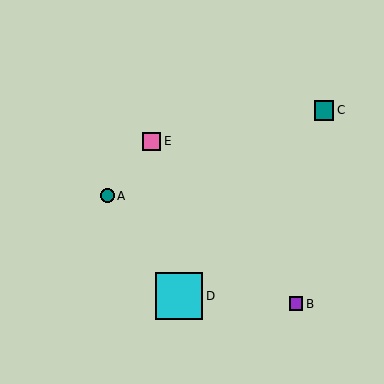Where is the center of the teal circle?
The center of the teal circle is at (107, 196).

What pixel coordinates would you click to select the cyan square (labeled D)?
Click at (179, 296) to select the cyan square D.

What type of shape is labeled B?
Shape B is a purple square.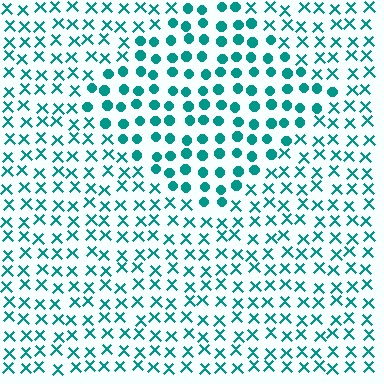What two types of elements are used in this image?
The image uses circles inside the diamond region and X marks outside it.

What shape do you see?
I see a diamond.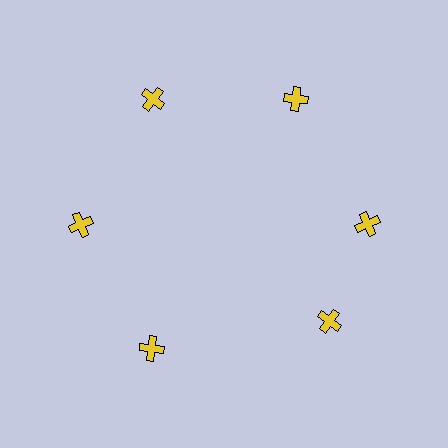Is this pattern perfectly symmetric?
No. The 6 yellow crosses are arranged in a ring, but one element near the 5 o'clock position is rotated out of alignment along the ring, breaking the 6-fold rotational symmetry.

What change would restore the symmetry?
The symmetry would be restored by rotating it back into even spacing with its neighbors so that all 6 crosses sit at equal angles and equal distance from the center.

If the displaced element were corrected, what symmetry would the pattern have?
It would have 6-fold rotational symmetry — the pattern would map onto itself every 60 degrees.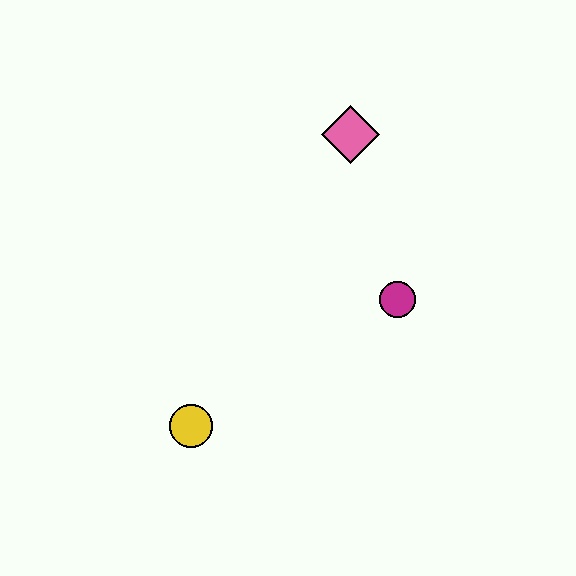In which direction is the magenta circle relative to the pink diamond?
The magenta circle is below the pink diamond.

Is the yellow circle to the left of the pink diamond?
Yes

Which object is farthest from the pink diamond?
The yellow circle is farthest from the pink diamond.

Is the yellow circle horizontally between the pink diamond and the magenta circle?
No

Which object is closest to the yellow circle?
The magenta circle is closest to the yellow circle.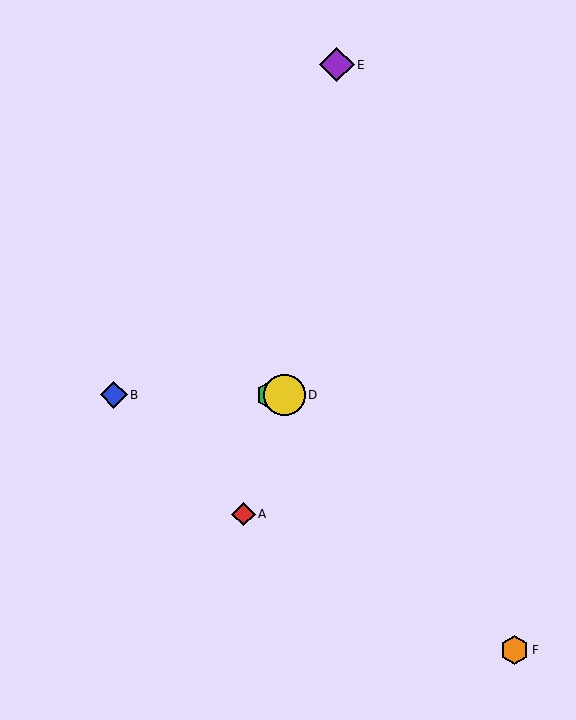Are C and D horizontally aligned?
Yes, both are at y≈395.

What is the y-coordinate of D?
Object D is at y≈395.